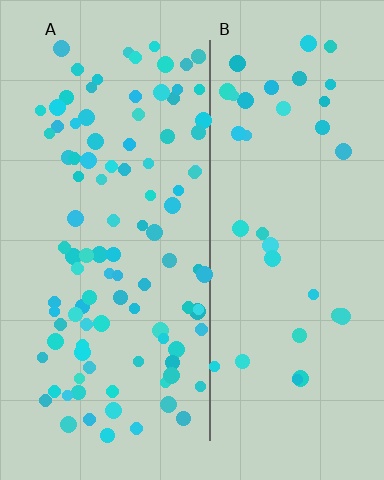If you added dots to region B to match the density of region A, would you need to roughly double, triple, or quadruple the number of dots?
Approximately triple.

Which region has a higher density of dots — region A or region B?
A (the left).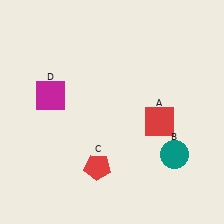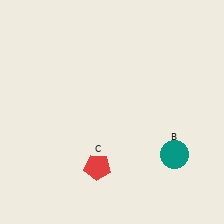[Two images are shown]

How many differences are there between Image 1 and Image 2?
There are 2 differences between the two images.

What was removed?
The red square (A), the magenta square (D) were removed in Image 2.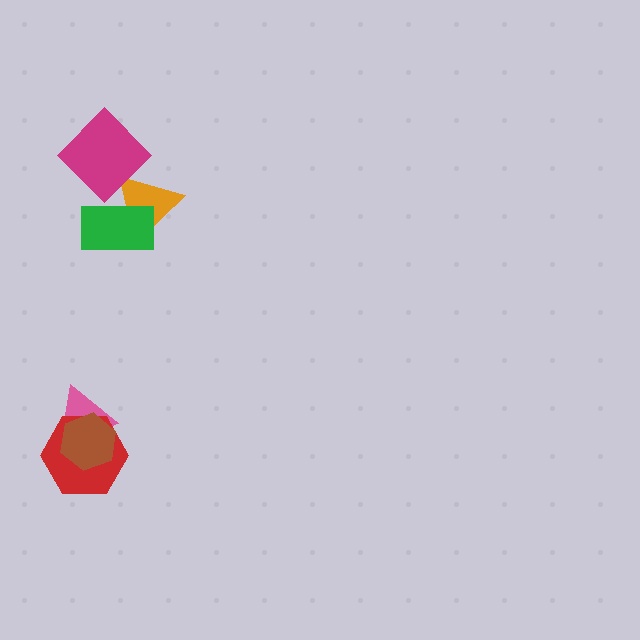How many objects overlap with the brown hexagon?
2 objects overlap with the brown hexagon.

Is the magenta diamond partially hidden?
No, no other shape covers it.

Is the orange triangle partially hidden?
Yes, it is partially covered by another shape.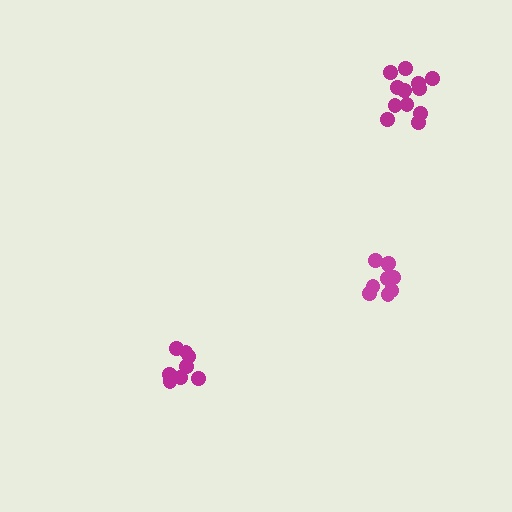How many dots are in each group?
Group 1: 12 dots, Group 2: 8 dots, Group 3: 9 dots (29 total).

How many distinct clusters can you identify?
There are 3 distinct clusters.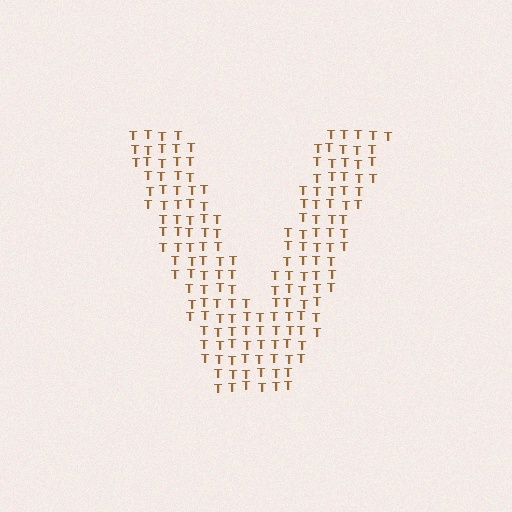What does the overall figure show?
The overall figure shows the letter V.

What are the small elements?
The small elements are letter T's.